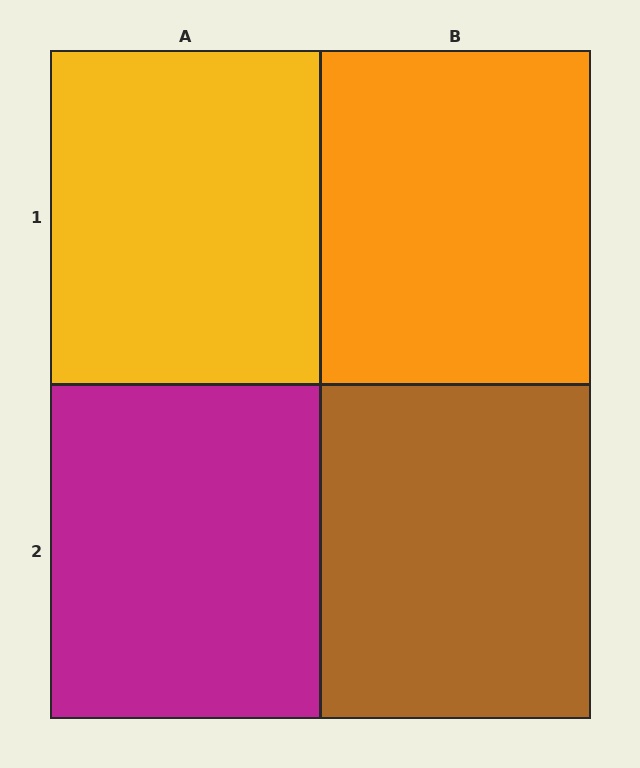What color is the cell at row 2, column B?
Brown.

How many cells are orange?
1 cell is orange.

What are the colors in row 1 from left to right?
Yellow, orange.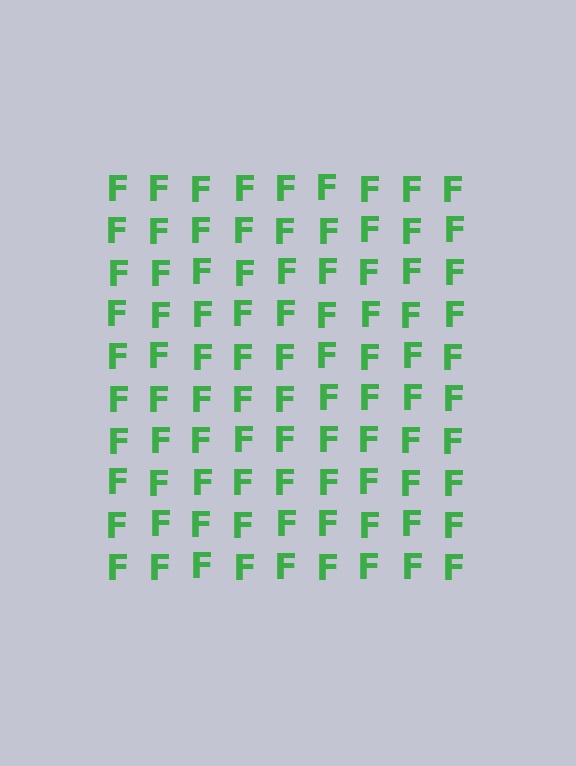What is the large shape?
The large shape is a square.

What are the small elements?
The small elements are letter F's.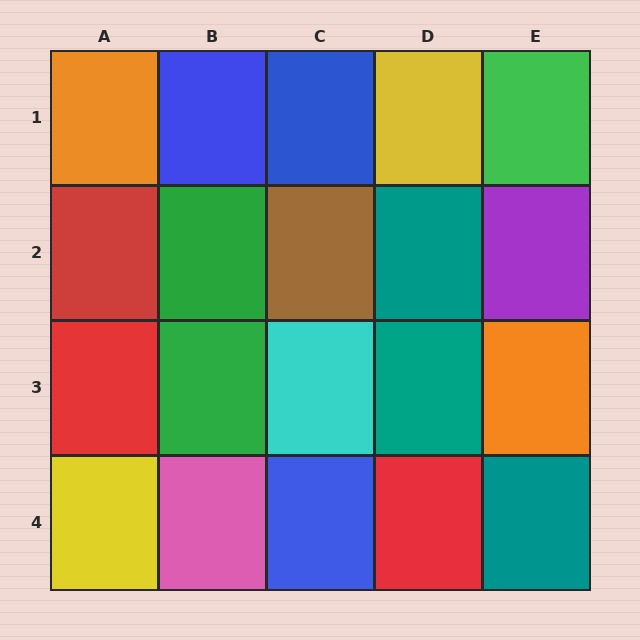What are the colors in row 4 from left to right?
Yellow, pink, blue, red, teal.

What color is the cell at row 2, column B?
Green.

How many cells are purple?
1 cell is purple.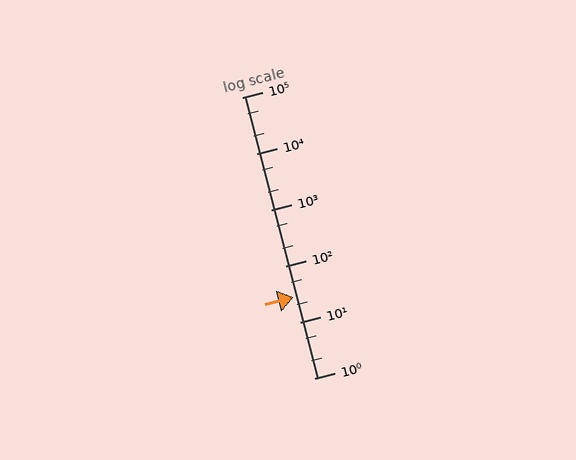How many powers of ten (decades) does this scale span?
The scale spans 5 decades, from 1 to 100000.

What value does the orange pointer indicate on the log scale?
The pointer indicates approximately 28.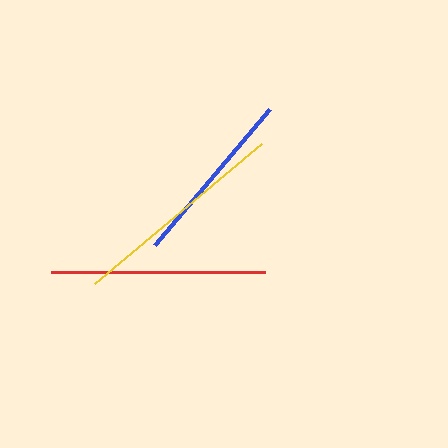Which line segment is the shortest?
The blue line is the shortest at approximately 178 pixels.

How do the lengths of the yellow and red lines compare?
The yellow and red lines are approximately the same length.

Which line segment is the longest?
The yellow line is the longest at approximately 218 pixels.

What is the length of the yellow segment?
The yellow segment is approximately 218 pixels long.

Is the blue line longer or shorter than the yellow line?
The yellow line is longer than the blue line.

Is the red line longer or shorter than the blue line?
The red line is longer than the blue line.